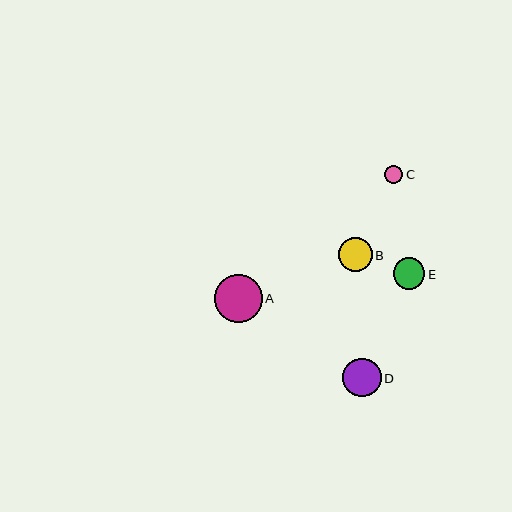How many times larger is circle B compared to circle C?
Circle B is approximately 1.9 times the size of circle C.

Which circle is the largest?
Circle A is the largest with a size of approximately 47 pixels.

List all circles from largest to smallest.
From largest to smallest: A, D, B, E, C.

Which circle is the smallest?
Circle C is the smallest with a size of approximately 18 pixels.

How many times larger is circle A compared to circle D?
Circle A is approximately 1.2 times the size of circle D.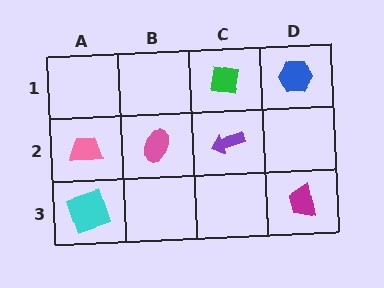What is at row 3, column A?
A cyan square.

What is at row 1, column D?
A blue hexagon.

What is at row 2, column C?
A purple arrow.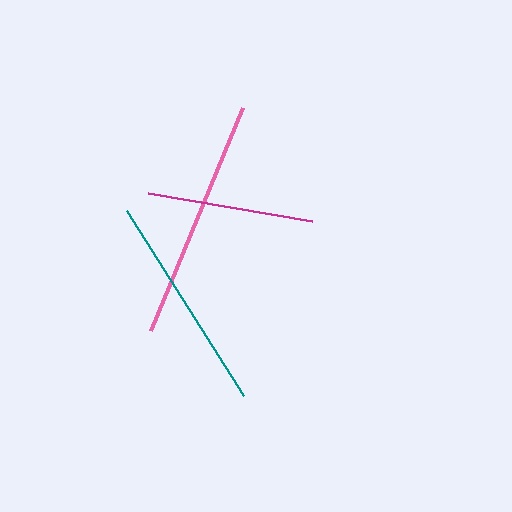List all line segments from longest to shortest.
From longest to shortest: pink, teal, magenta.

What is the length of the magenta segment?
The magenta segment is approximately 167 pixels long.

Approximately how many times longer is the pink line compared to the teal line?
The pink line is approximately 1.1 times the length of the teal line.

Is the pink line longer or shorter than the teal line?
The pink line is longer than the teal line.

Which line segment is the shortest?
The magenta line is the shortest at approximately 167 pixels.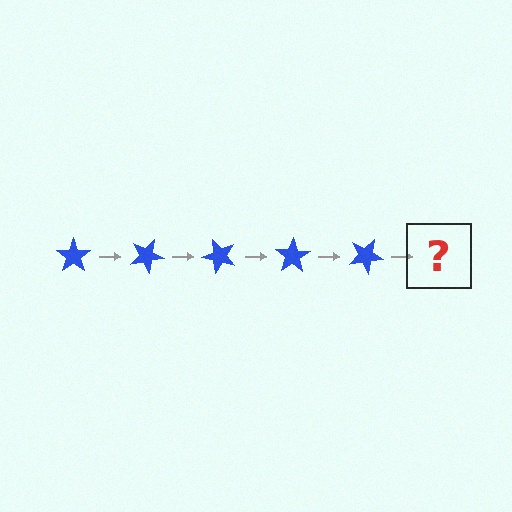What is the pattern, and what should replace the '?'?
The pattern is that the star rotates 25 degrees each step. The '?' should be a blue star rotated 125 degrees.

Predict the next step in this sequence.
The next step is a blue star rotated 125 degrees.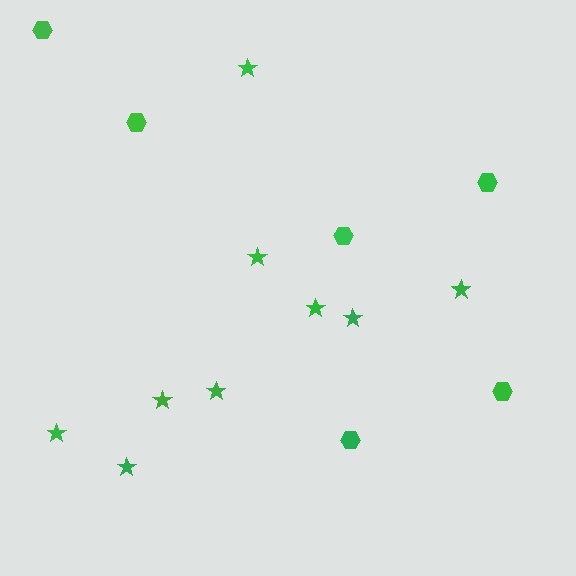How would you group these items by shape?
There are 2 groups: one group of hexagons (6) and one group of stars (9).